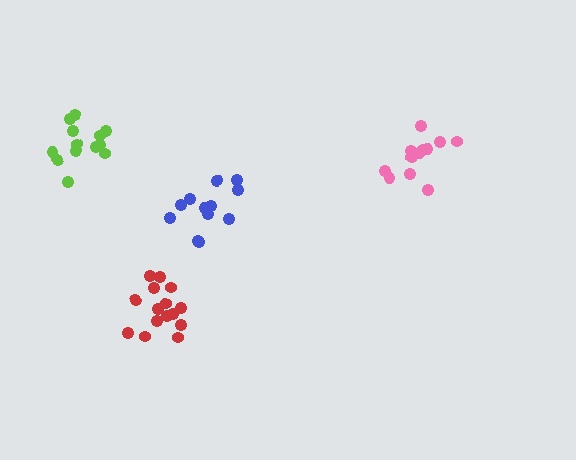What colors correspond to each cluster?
The clusters are colored: pink, red, lime, blue.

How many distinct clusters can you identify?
There are 4 distinct clusters.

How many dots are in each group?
Group 1: 12 dots, Group 2: 15 dots, Group 3: 13 dots, Group 4: 12 dots (52 total).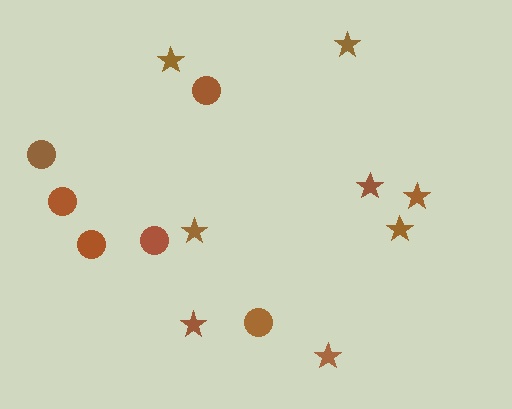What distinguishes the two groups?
There are 2 groups: one group of stars (8) and one group of circles (6).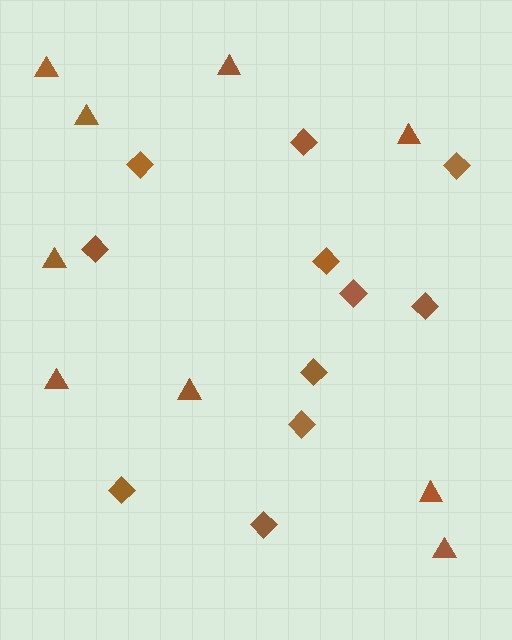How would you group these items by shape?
There are 2 groups: one group of triangles (9) and one group of diamonds (11).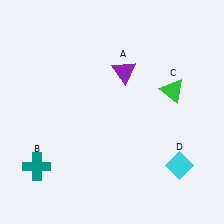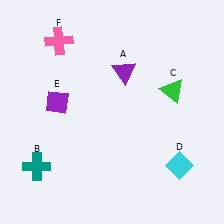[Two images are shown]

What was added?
A purple diamond (E), a pink cross (F) were added in Image 2.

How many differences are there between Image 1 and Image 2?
There are 2 differences between the two images.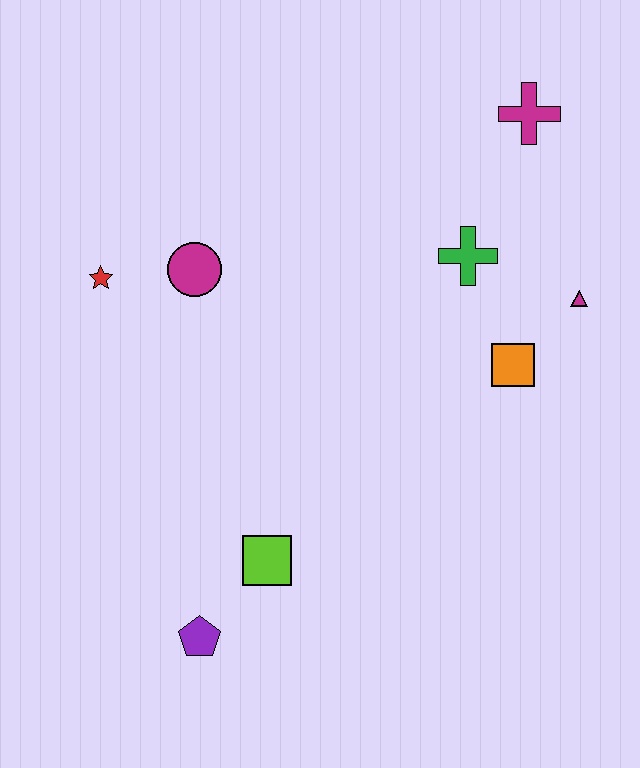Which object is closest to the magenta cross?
The green cross is closest to the magenta cross.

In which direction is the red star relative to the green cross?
The red star is to the left of the green cross.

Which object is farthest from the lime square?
The magenta cross is farthest from the lime square.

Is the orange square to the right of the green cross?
Yes